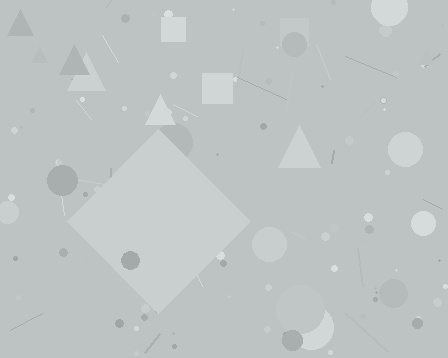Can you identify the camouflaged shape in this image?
The camouflaged shape is a diamond.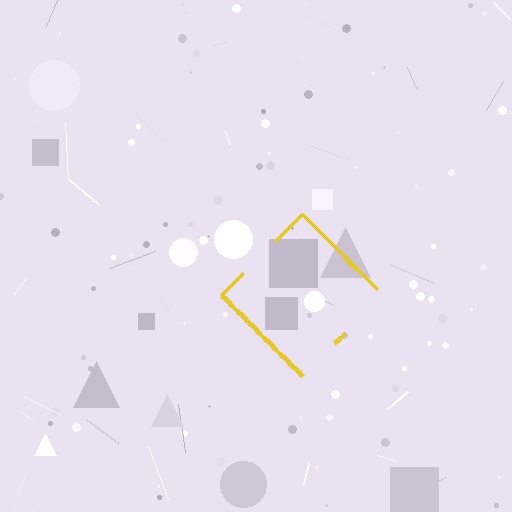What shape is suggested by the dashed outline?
The dashed outline suggests a diamond.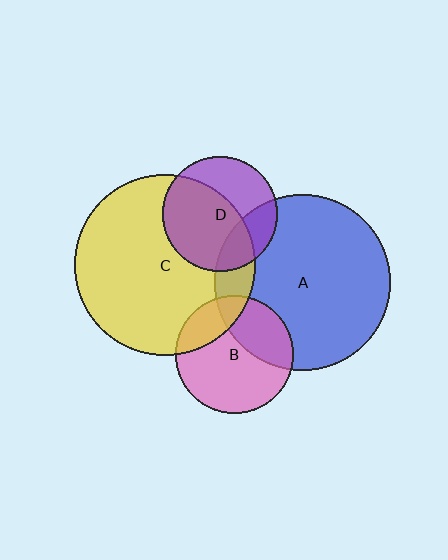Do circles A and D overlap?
Yes.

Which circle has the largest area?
Circle C (yellow).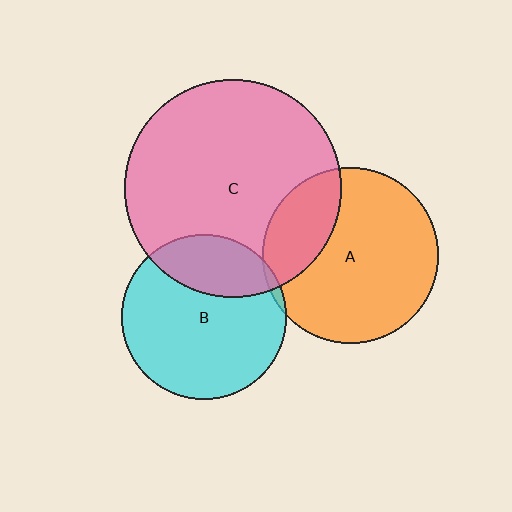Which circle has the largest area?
Circle C (pink).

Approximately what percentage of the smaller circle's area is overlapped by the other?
Approximately 25%.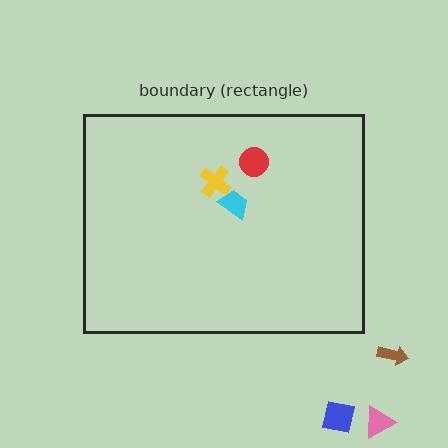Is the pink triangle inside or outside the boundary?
Outside.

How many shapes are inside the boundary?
3 inside, 3 outside.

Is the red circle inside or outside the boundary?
Inside.